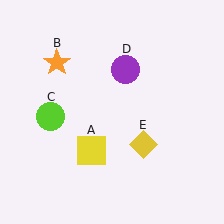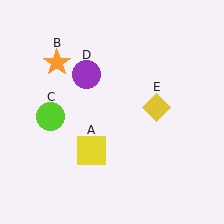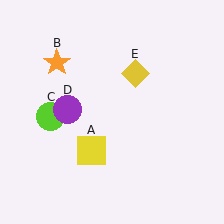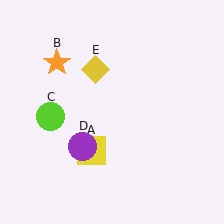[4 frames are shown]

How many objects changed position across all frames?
2 objects changed position: purple circle (object D), yellow diamond (object E).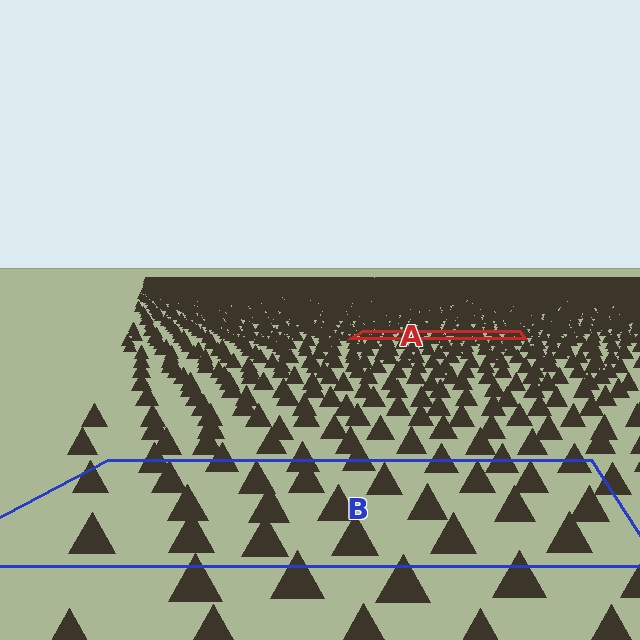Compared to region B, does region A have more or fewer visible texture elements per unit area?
Region A has more texture elements per unit area — they are packed more densely because it is farther away.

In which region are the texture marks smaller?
The texture marks are smaller in region A, because it is farther away.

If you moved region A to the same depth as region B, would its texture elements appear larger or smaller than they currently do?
They would appear larger. At a closer depth, the same texture elements are projected at a bigger on-screen size.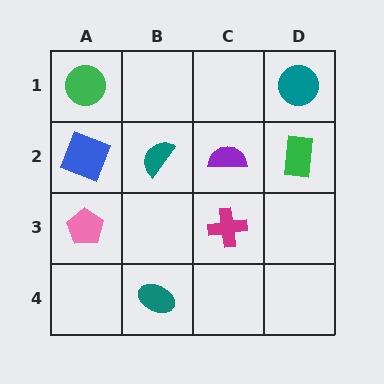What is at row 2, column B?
A teal semicircle.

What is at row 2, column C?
A purple semicircle.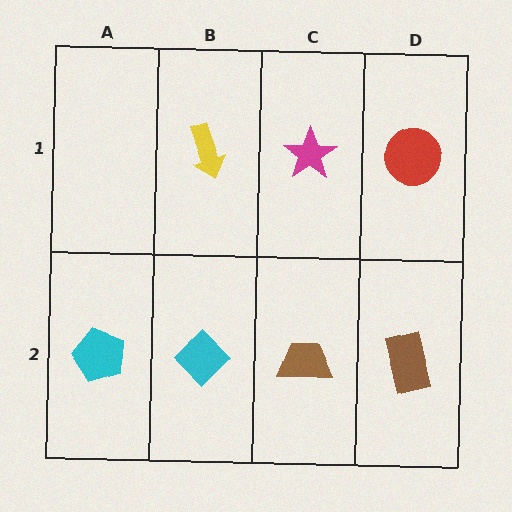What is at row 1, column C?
A magenta star.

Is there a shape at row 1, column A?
No, that cell is empty.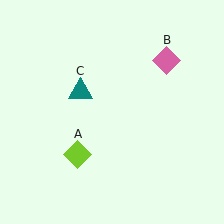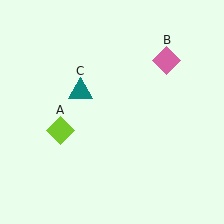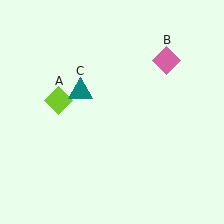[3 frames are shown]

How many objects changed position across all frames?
1 object changed position: lime diamond (object A).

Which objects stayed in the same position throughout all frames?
Pink diamond (object B) and teal triangle (object C) remained stationary.